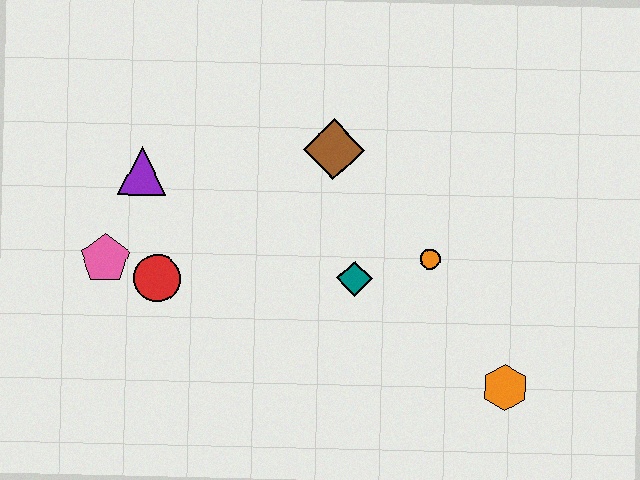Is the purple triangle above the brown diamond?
No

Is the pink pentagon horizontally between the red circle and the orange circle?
No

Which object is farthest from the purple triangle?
The orange hexagon is farthest from the purple triangle.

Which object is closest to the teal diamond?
The orange circle is closest to the teal diamond.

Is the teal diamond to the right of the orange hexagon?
No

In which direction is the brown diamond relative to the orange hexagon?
The brown diamond is above the orange hexagon.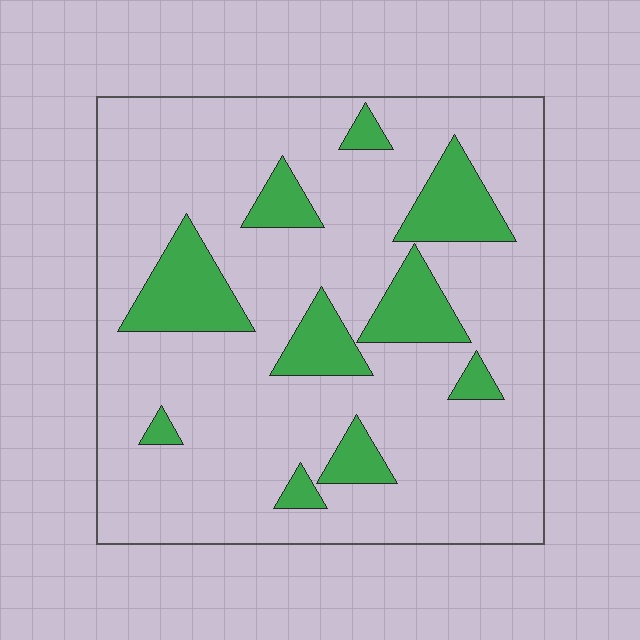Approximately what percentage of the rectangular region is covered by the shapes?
Approximately 20%.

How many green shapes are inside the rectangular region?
10.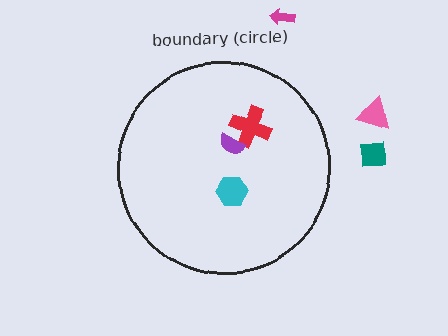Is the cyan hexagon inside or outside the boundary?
Inside.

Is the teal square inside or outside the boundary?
Outside.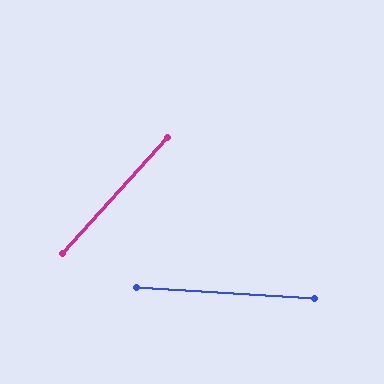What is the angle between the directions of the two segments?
Approximately 51 degrees.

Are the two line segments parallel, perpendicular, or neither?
Neither parallel nor perpendicular — they differ by about 51°.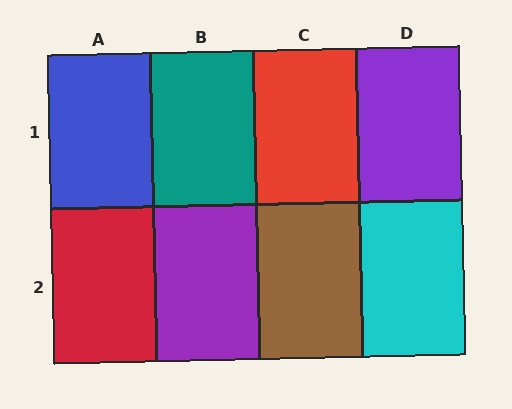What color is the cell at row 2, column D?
Cyan.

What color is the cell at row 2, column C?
Brown.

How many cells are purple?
2 cells are purple.